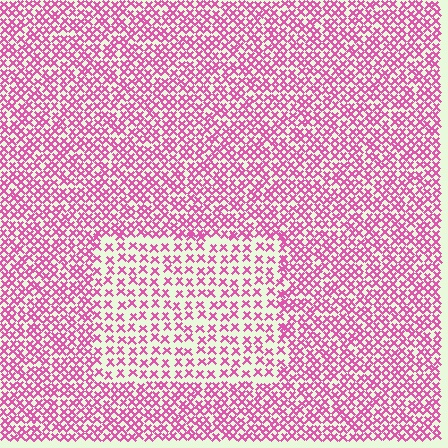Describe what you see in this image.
The image contains small pink elements arranged at two different densities. A rectangle-shaped region is visible where the elements are less densely packed than the surrounding area.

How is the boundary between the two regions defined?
The boundary is defined by a change in element density (approximately 1.8x ratio). All elements are the same color, size, and shape.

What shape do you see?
I see a rectangle.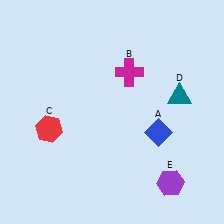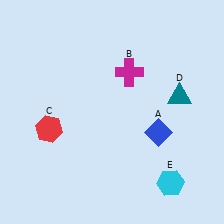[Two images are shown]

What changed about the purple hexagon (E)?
In Image 1, E is purple. In Image 2, it changed to cyan.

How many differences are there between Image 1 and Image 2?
There is 1 difference between the two images.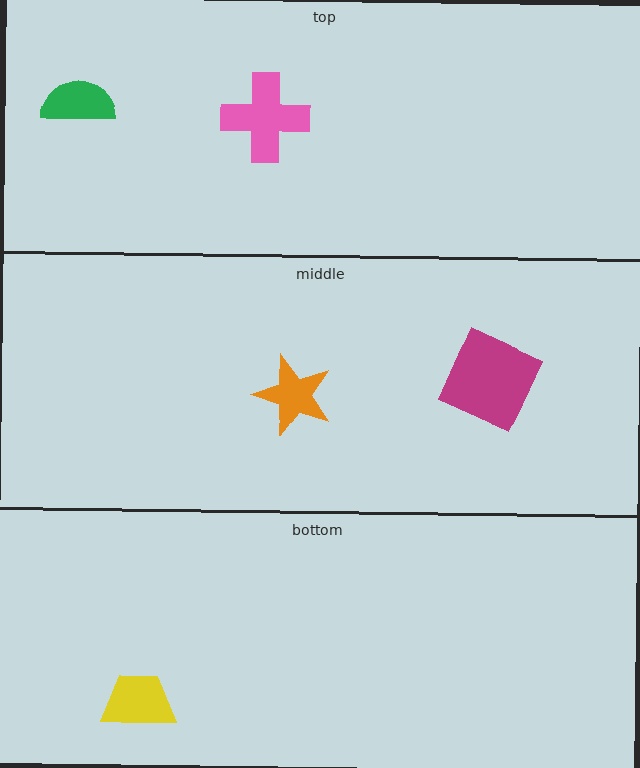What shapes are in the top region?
The green semicircle, the pink cross.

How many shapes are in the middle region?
2.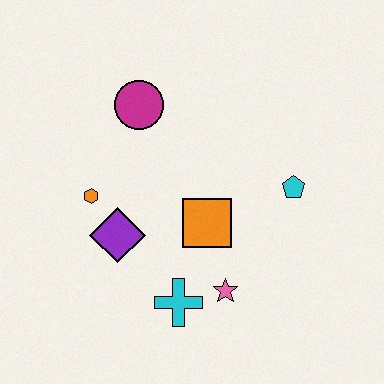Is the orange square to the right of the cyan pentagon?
No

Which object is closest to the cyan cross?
The pink star is closest to the cyan cross.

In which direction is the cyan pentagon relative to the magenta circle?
The cyan pentagon is to the right of the magenta circle.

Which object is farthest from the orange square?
The magenta circle is farthest from the orange square.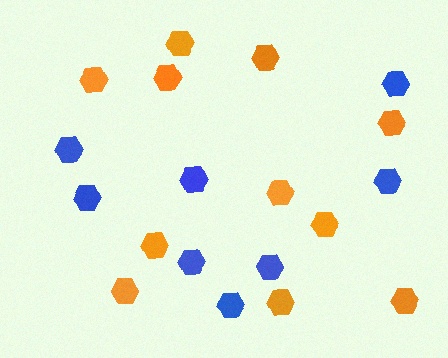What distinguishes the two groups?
There are 2 groups: one group of blue hexagons (8) and one group of orange hexagons (11).